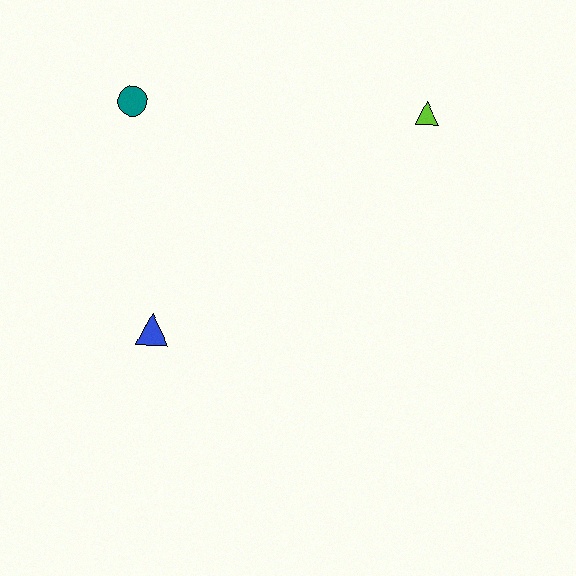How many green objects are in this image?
There are no green objects.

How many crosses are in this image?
There are no crosses.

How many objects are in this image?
There are 3 objects.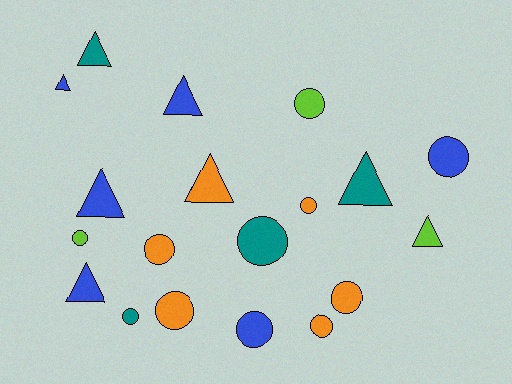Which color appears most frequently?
Blue, with 6 objects.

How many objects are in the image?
There are 19 objects.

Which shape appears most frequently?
Circle, with 11 objects.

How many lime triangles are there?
There is 1 lime triangle.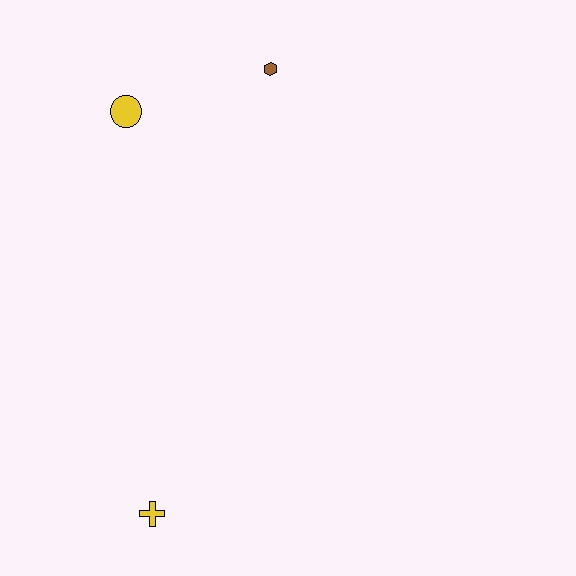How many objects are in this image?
There are 3 objects.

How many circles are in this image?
There is 1 circle.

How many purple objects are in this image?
There are no purple objects.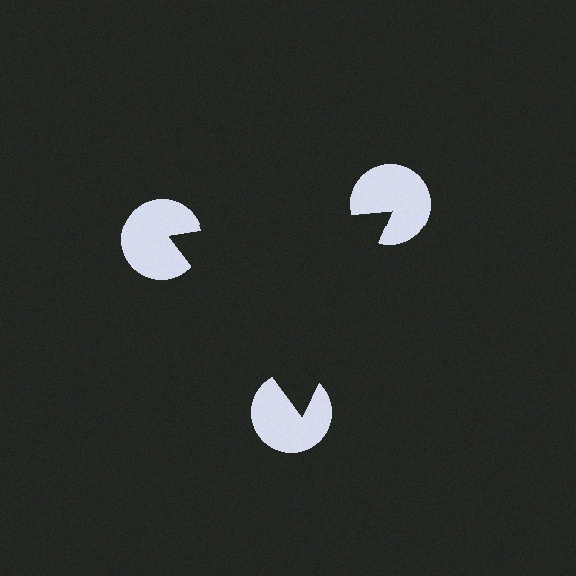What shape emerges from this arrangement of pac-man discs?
An illusory triangle — its edges are inferred from the aligned wedge cuts in the pac-man discs, not physically drawn.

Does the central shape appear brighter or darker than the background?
It typically appears slightly darker than the background, even though no actual brightness change is drawn.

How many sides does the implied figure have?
3 sides.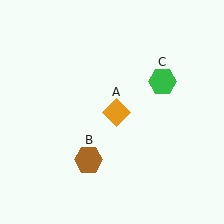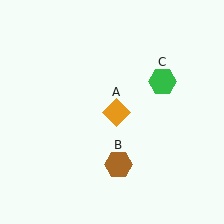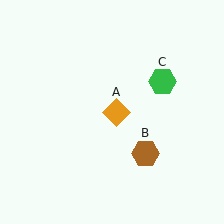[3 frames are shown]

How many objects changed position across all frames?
1 object changed position: brown hexagon (object B).